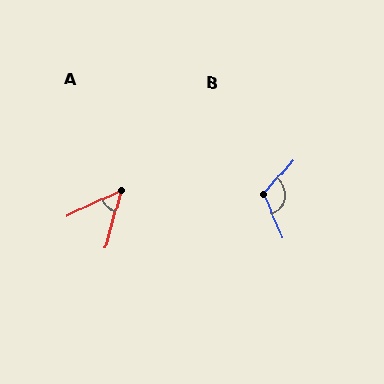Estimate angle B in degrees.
Approximately 117 degrees.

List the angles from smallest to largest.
A (49°), B (117°).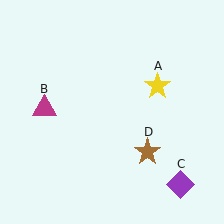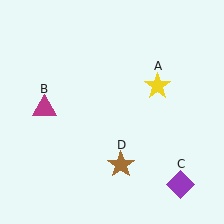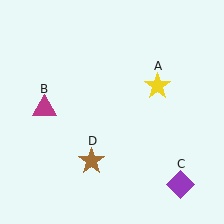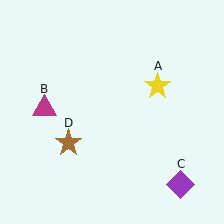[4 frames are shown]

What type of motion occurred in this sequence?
The brown star (object D) rotated clockwise around the center of the scene.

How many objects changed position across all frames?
1 object changed position: brown star (object D).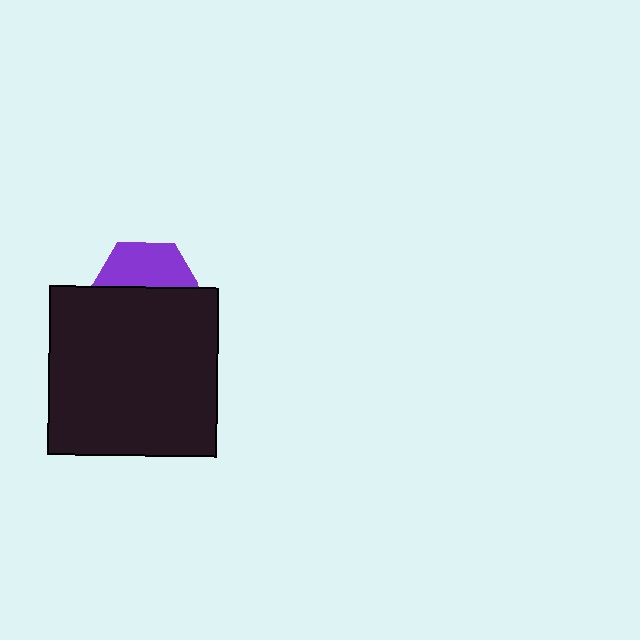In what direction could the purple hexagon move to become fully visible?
The purple hexagon could move up. That would shift it out from behind the black square entirely.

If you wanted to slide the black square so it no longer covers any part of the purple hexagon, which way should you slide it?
Slide it down — that is the most direct way to separate the two shapes.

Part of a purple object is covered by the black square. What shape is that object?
It is a hexagon.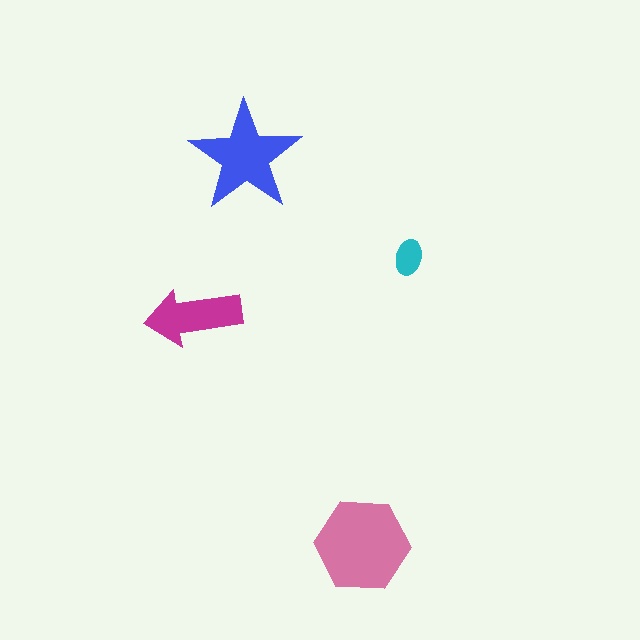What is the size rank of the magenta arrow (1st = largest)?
3rd.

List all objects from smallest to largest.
The cyan ellipse, the magenta arrow, the blue star, the pink hexagon.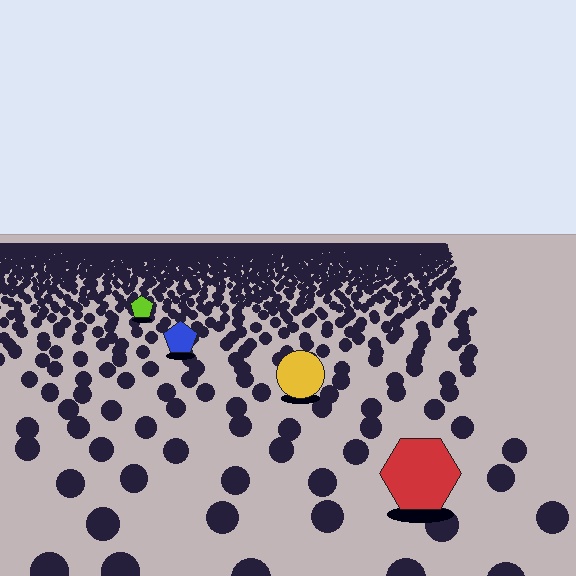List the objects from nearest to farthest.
From nearest to farthest: the red hexagon, the yellow circle, the blue pentagon, the lime pentagon.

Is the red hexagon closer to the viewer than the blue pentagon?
Yes. The red hexagon is closer — you can tell from the texture gradient: the ground texture is coarser near it.